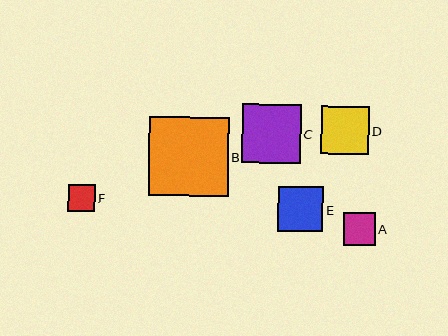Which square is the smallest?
Square F is the smallest with a size of approximately 27 pixels.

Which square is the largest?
Square B is the largest with a size of approximately 80 pixels.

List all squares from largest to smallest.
From largest to smallest: B, C, D, E, A, F.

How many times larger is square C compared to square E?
Square C is approximately 1.3 times the size of square E.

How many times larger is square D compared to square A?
Square D is approximately 1.5 times the size of square A.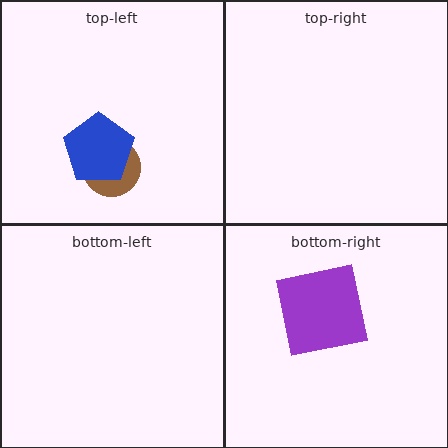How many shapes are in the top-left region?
2.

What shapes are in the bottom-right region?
The purple square.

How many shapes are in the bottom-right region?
1.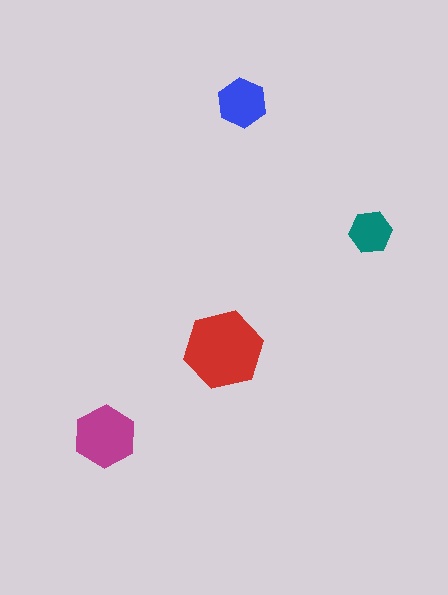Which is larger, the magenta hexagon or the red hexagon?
The red one.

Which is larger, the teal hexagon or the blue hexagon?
The blue one.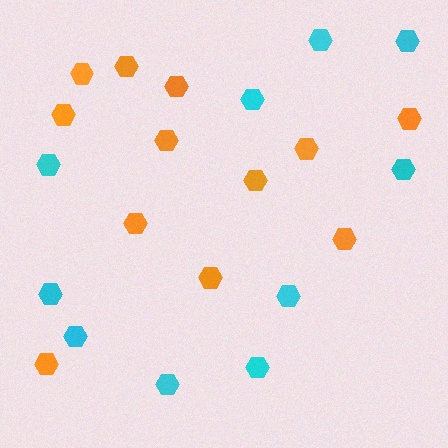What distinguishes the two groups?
There are 2 groups: one group of cyan hexagons (10) and one group of orange hexagons (12).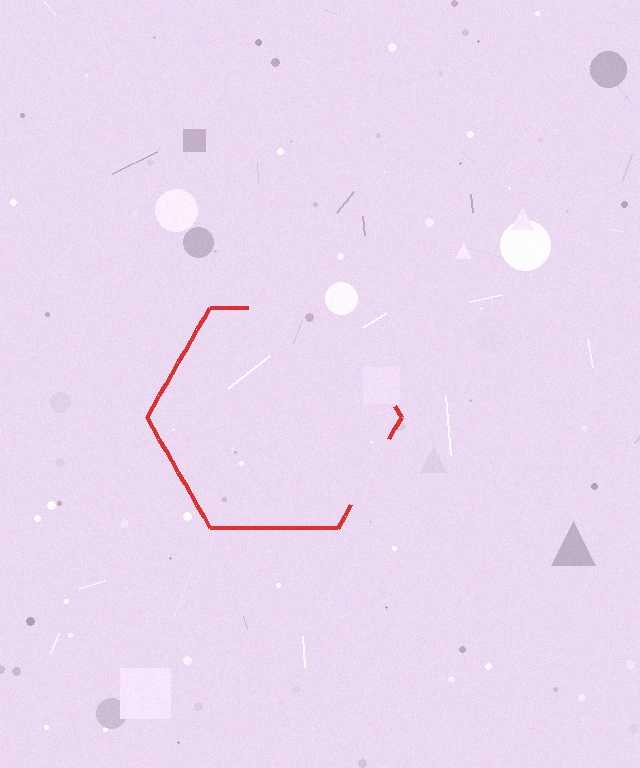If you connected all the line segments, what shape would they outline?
They would outline a hexagon.